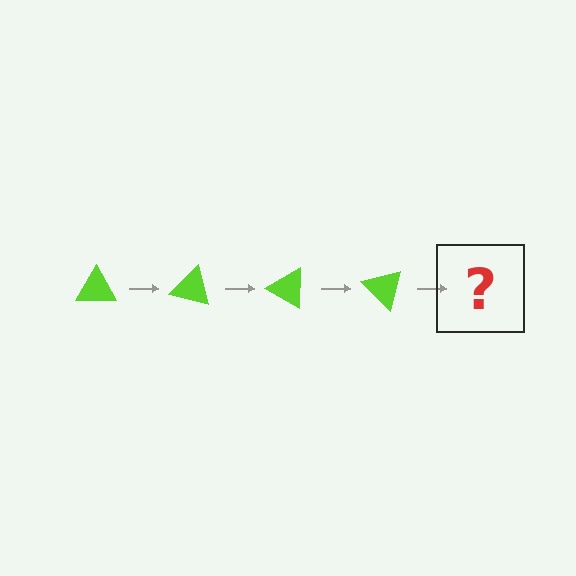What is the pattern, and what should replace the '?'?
The pattern is that the triangle rotates 15 degrees each step. The '?' should be a lime triangle rotated 60 degrees.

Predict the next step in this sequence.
The next step is a lime triangle rotated 60 degrees.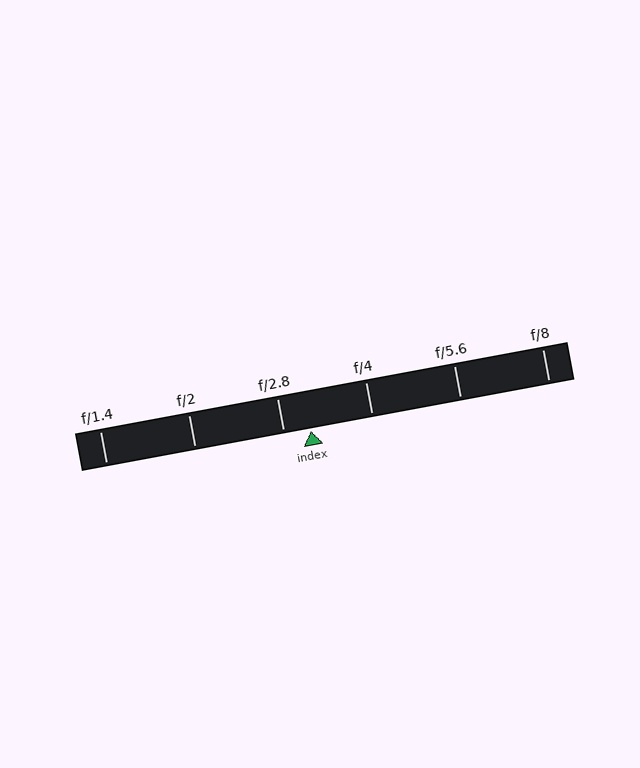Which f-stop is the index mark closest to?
The index mark is closest to f/2.8.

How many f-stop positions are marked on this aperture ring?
There are 6 f-stop positions marked.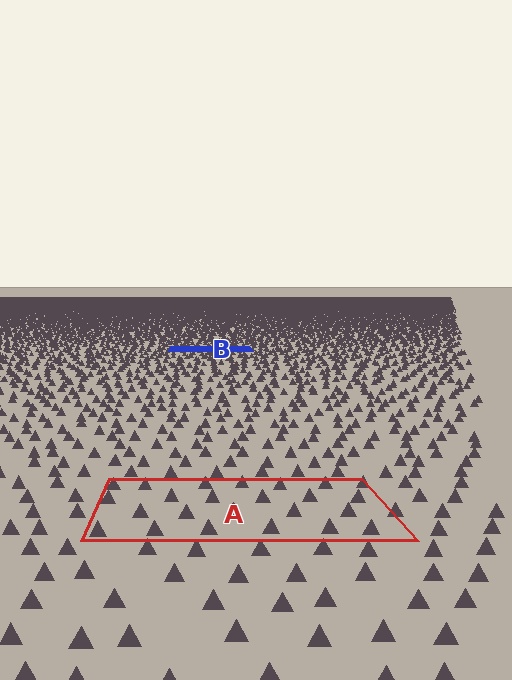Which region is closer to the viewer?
Region A is closer. The texture elements there are larger and more spread out.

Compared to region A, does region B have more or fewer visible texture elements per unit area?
Region B has more texture elements per unit area — they are packed more densely because it is farther away.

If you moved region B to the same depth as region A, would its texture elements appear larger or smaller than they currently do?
They would appear larger. At a closer depth, the same texture elements are projected at a bigger on-screen size.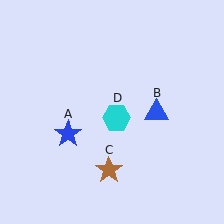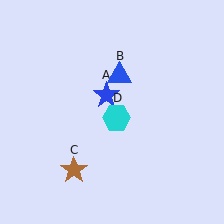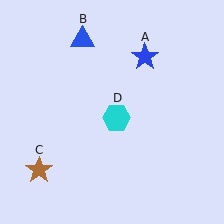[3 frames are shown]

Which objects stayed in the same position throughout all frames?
Cyan hexagon (object D) remained stationary.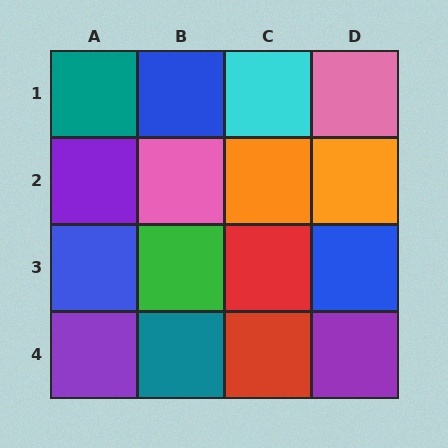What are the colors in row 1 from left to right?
Teal, blue, cyan, pink.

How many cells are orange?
2 cells are orange.